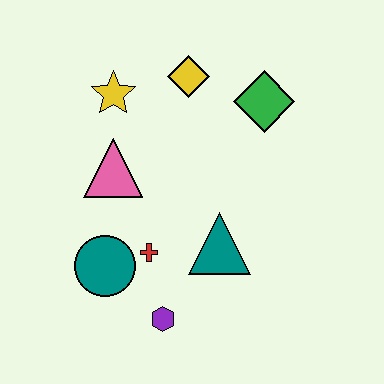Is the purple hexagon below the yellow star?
Yes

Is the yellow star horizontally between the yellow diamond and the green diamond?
No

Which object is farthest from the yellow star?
The purple hexagon is farthest from the yellow star.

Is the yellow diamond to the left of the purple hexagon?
No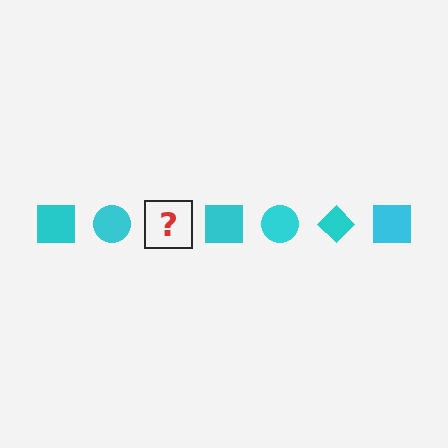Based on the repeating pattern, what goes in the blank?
The blank should be a cyan diamond.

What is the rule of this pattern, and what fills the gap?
The rule is that the pattern cycles through square, circle, diamond shapes in cyan. The gap should be filled with a cyan diamond.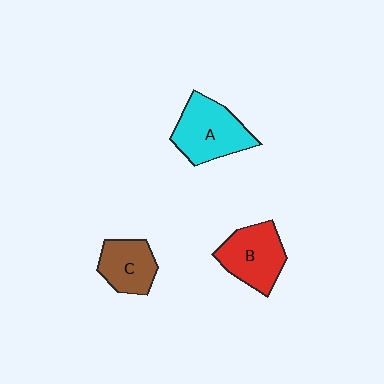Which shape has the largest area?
Shape A (cyan).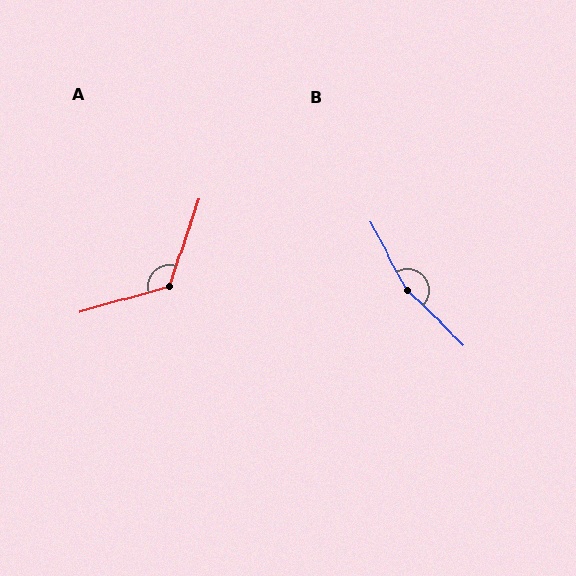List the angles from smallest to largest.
A (124°), B (163°).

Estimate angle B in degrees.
Approximately 163 degrees.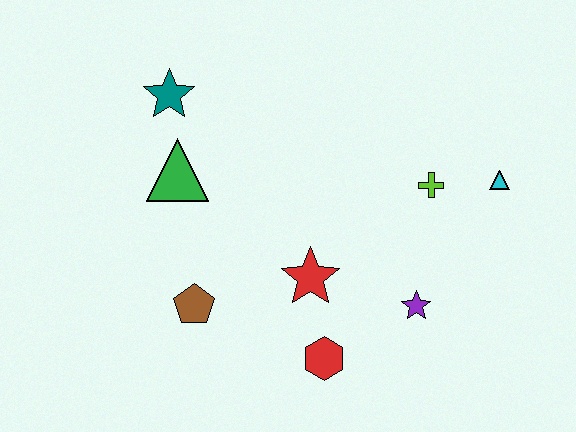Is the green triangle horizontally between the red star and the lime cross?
No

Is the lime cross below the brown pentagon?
No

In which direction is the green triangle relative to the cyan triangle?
The green triangle is to the left of the cyan triangle.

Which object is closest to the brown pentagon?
The red star is closest to the brown pentagon.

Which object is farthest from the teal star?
The cyan triangle is farthest from the teal star.